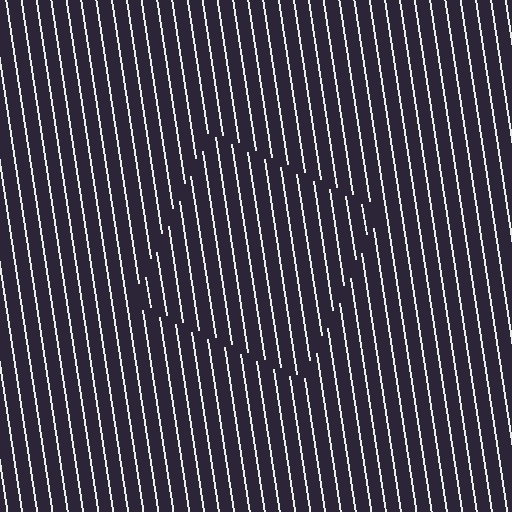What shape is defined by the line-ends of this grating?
An illusory square. The interior of the shape contains the same grating, shifted by half a period — the contour is defined by the phase discontinuity where line-ends from the inner and outer gratings abut.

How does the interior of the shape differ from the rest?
The interior of the shape contains the same grating, shifted by half a period — the contour is defined by the phase discontinuity where line-ends from the inner and outer gratings abut.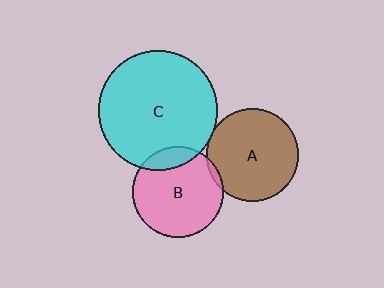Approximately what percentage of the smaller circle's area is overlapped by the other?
Approximately 5%.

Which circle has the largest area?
Circle C (cyan).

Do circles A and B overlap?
Yes.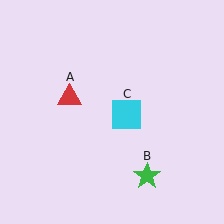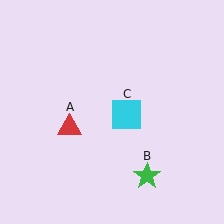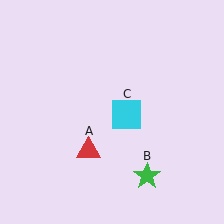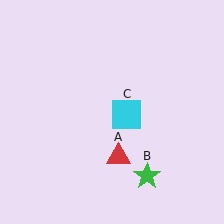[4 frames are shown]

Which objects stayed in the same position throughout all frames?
Green star (object B) and cyan square (object C) remained stationary.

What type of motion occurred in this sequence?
The red triangle (object A) rotated counterclockwise around the center of the scene.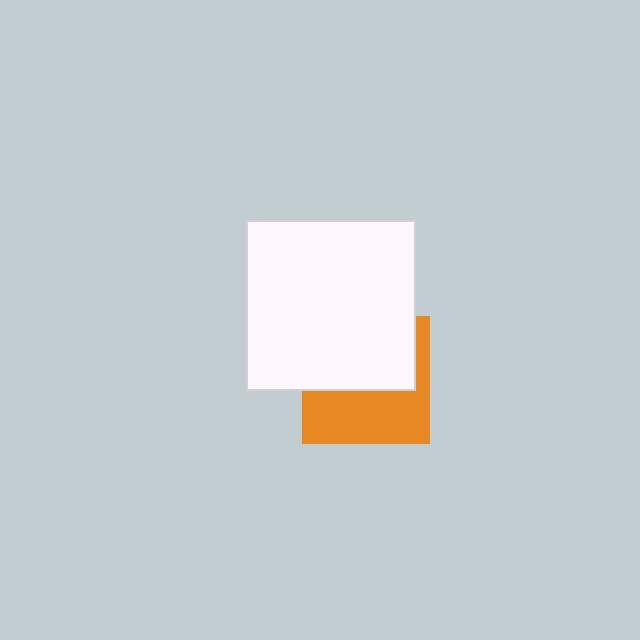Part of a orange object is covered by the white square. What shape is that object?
It is a square.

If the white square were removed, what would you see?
You would see the complete orange square.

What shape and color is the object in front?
The object in front is a white square.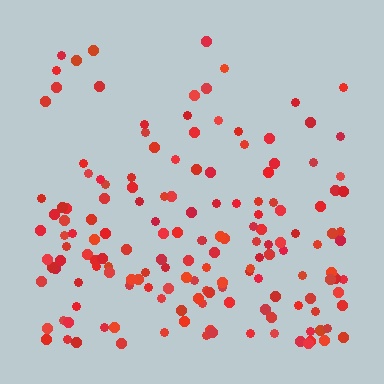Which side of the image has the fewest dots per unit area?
The top.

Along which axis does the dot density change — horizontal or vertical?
Vertical.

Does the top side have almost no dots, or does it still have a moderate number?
Still a moderate number, just noticeably fewer than the bottom.